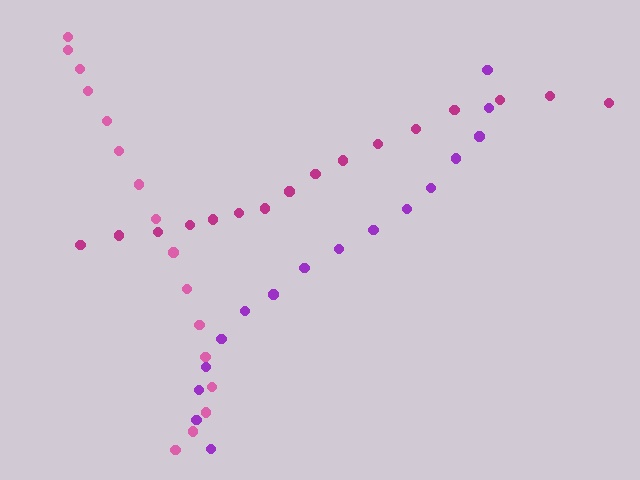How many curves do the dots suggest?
There are 3 distinct paths.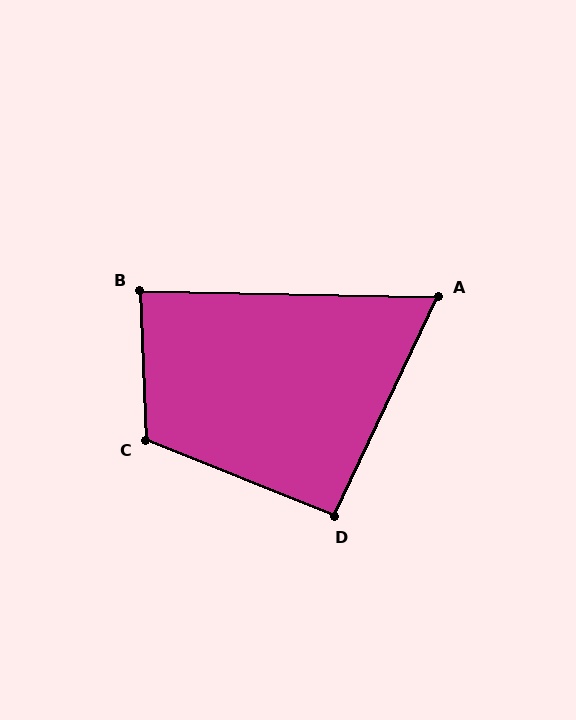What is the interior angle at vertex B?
Approximately 87 degrees (approximately right).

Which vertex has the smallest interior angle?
A, at approximately 66 degrees.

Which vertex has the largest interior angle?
C, at approximately 114 degrees.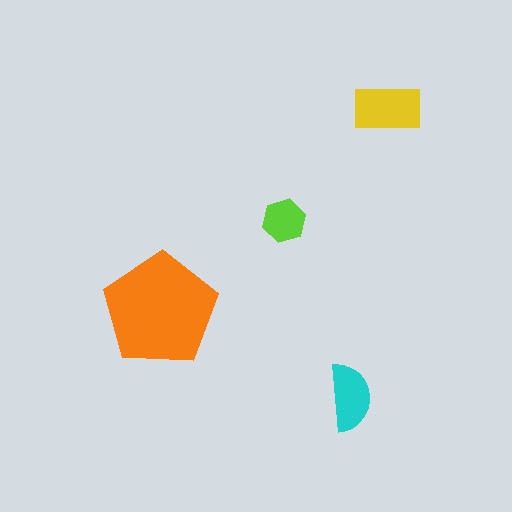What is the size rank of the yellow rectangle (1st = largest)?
2nd.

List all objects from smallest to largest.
The lime hexagon, the cyan semicircle, the yellow rectangle, the orange pentagon.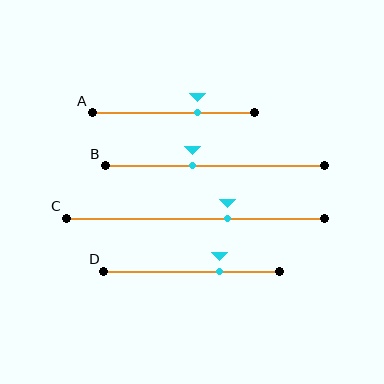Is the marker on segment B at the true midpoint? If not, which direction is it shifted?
No, the marker on segment B is shifted to the left by about 10% of the segment length.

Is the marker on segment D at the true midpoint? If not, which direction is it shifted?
No, the marker on segment D is shifted to the right by about 16% of the segment length.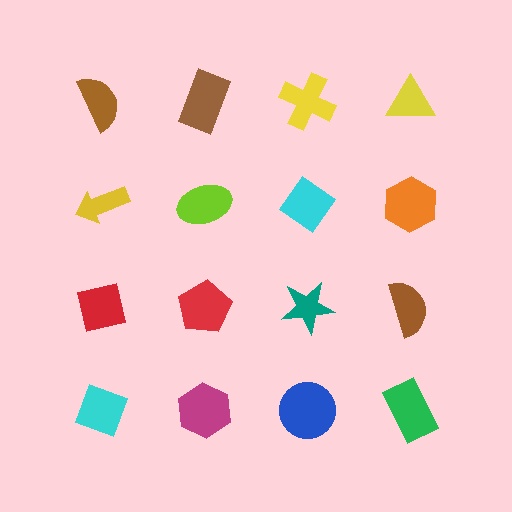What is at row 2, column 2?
A lime ellipse.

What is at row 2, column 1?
A yellow arrow.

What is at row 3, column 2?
A red pentagon.